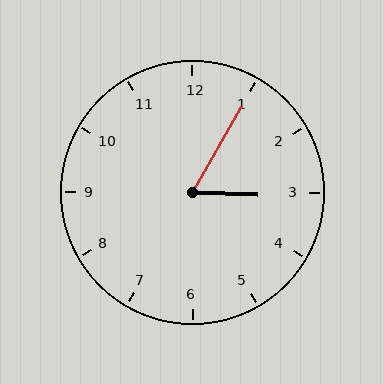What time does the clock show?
3:05.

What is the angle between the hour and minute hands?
Approximately 62 degrees.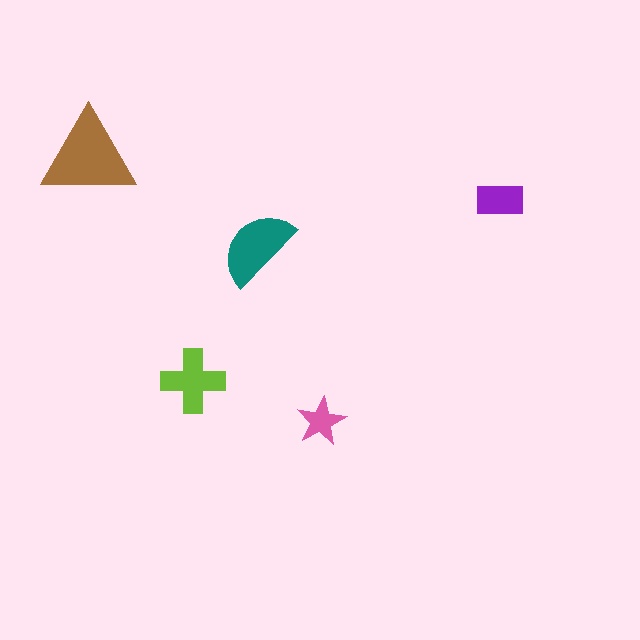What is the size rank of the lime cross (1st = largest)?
3rd.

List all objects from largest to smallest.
The brown triangle, the teal semicircle, the lime cross, the purple rectangle, the pink star.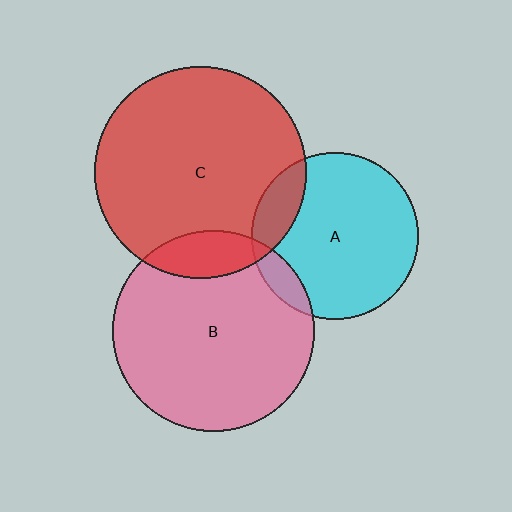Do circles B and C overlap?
Yes.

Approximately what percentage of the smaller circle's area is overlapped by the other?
Approximately 15%.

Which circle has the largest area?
Circle C (red).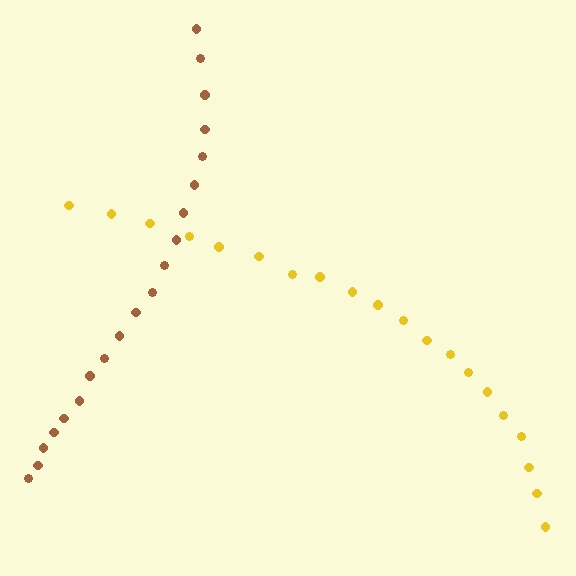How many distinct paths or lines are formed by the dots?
There are 2 distinct paths.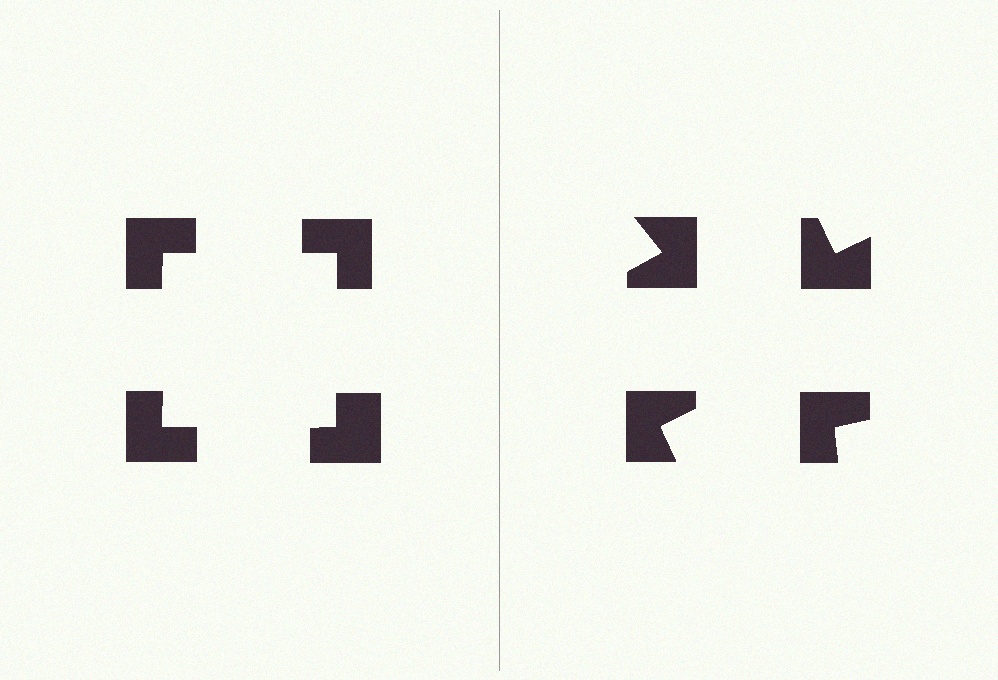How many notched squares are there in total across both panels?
8 — 4 on each side.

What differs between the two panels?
The notched squares are positioned identically on both sides; only the wedge orientations differ. On the left they align to a square; on the right they are misaligned.